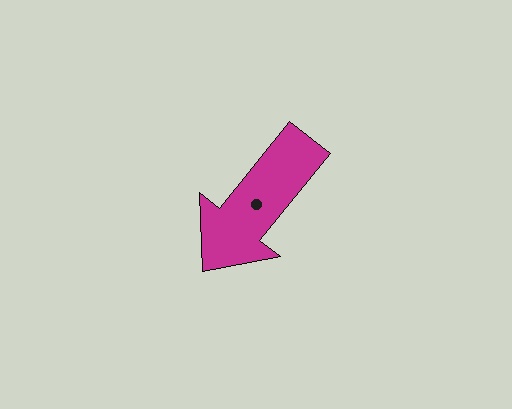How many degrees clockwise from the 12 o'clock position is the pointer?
Approximately 219 degrees.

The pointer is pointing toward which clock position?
Roughly 7 o'clock.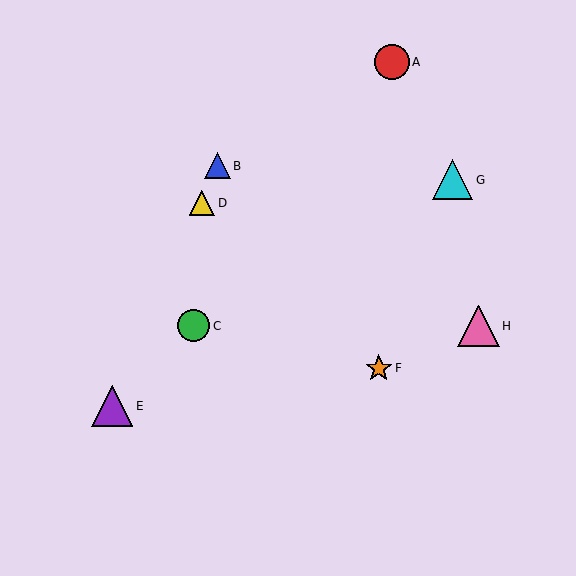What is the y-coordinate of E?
Object E is at y≈406.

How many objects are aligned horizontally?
2 objects (C, H) are aligned horizontally.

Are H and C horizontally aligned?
Yes, both are at y≈326.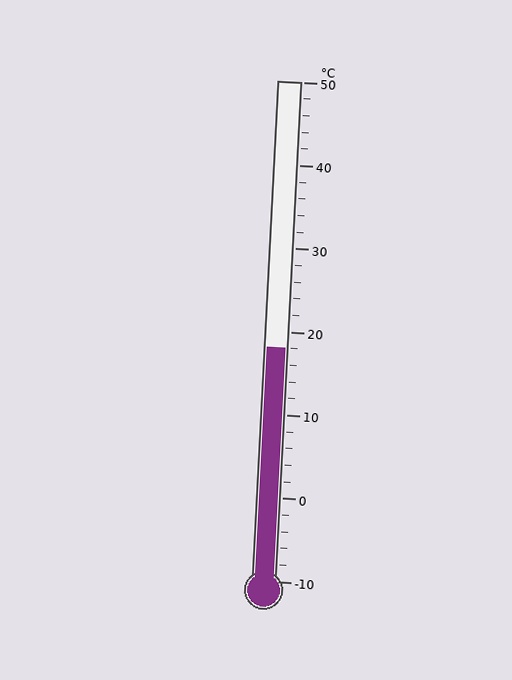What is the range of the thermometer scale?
The thermometer scale ranges from -10°C to 50°C.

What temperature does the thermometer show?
The thermometer shows approximately 18°C.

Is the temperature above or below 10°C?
The temperature is above 10°C.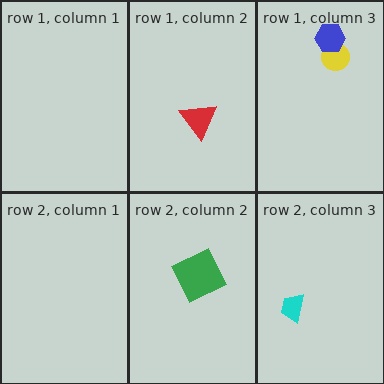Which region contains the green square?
The row 2, column 2 region.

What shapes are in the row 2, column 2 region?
The green square.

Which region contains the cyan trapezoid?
The row 2, column 3 region.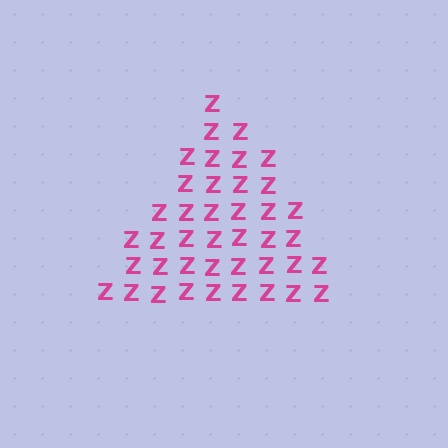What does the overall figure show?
The overall figure shows a triangle.